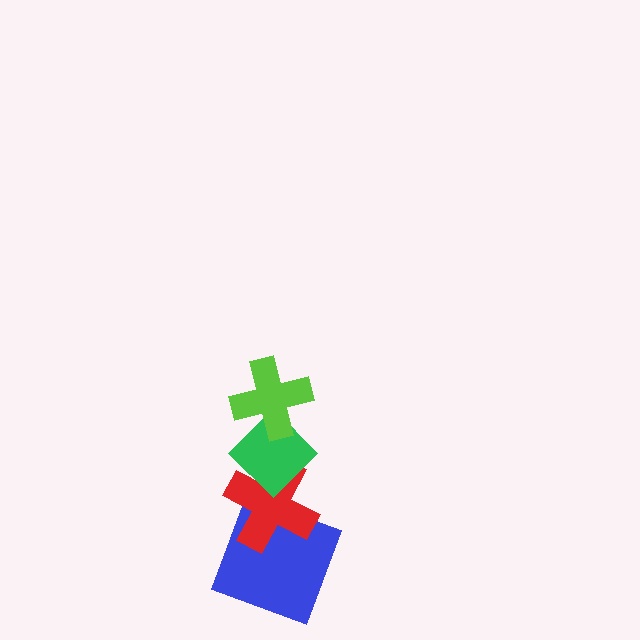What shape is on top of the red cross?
The green diamond is on top of the red cross.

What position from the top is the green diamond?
The green diamond is 2nd from the top.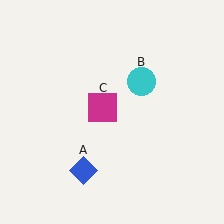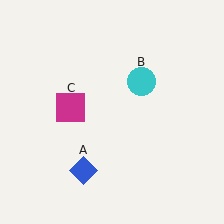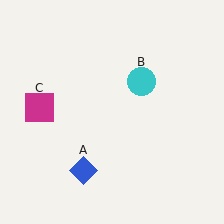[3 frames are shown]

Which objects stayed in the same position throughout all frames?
Blue diamond (object A) and cyan circle (object B) remained stationary.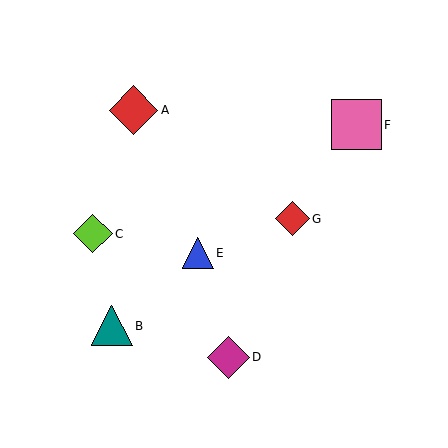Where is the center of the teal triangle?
The center of the teal triangle is at (112, 326).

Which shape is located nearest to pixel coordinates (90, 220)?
The lime diamond (labeled C) at (93, 234) is nearest to that location.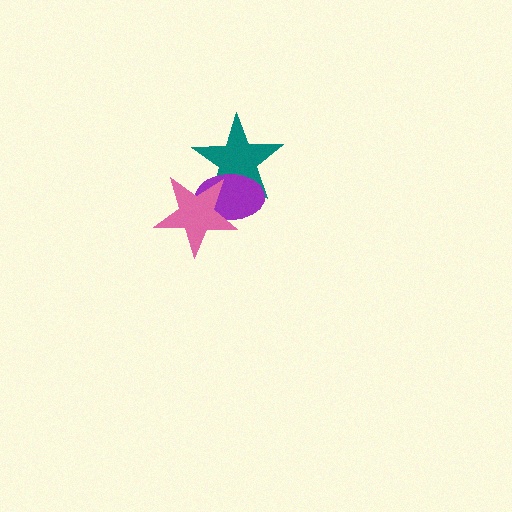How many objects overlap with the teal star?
2 objects overlap with the teal star.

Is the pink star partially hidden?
No, no other shape covers it.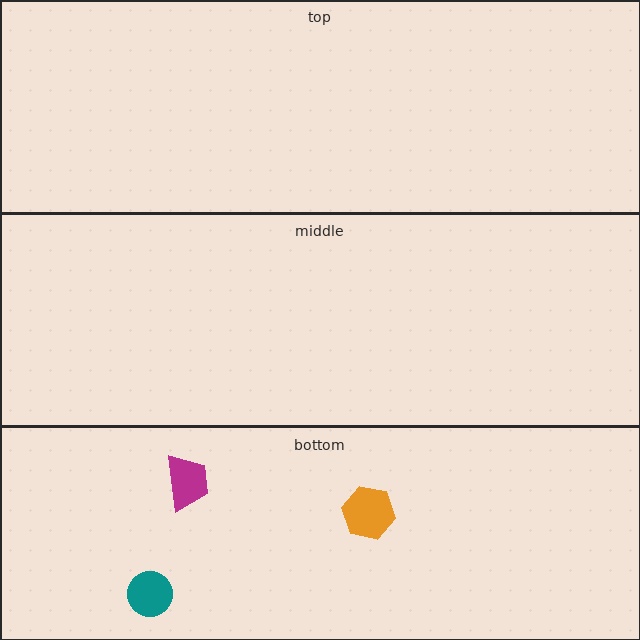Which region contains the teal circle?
The bottom region.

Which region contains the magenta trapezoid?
The bottom region.